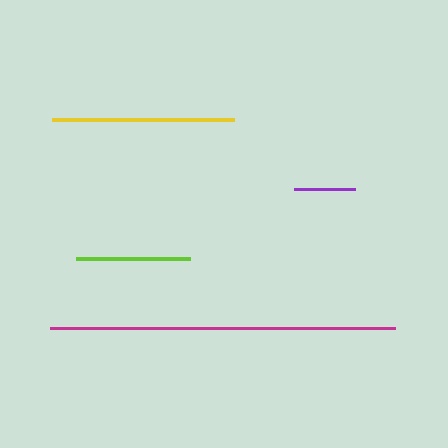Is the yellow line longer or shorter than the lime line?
The yellow line is longer than the lime line.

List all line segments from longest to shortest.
From longest to shortest: magenta, yellow, lime, purple.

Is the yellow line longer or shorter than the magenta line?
The magenta line is longer than the yellow line.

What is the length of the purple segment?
The purple segment is approximately 61 pixels long.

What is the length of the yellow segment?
The yellow segment is approximately 182 pixels long.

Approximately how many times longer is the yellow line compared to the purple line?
The yellow line is approximately 3.0 times the length of the purple line.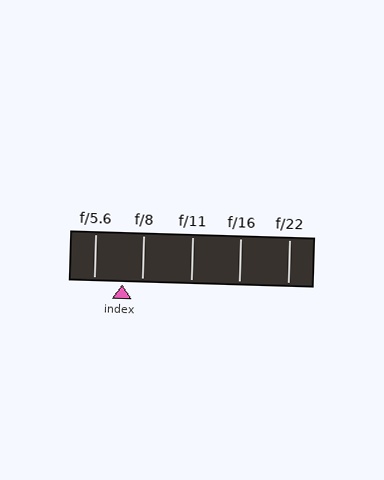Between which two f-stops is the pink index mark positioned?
The index mark is between f/5.6 and f/8.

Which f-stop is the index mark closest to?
The index mark is closest to f/8.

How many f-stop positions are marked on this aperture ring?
There are 5 f-stop positions marked.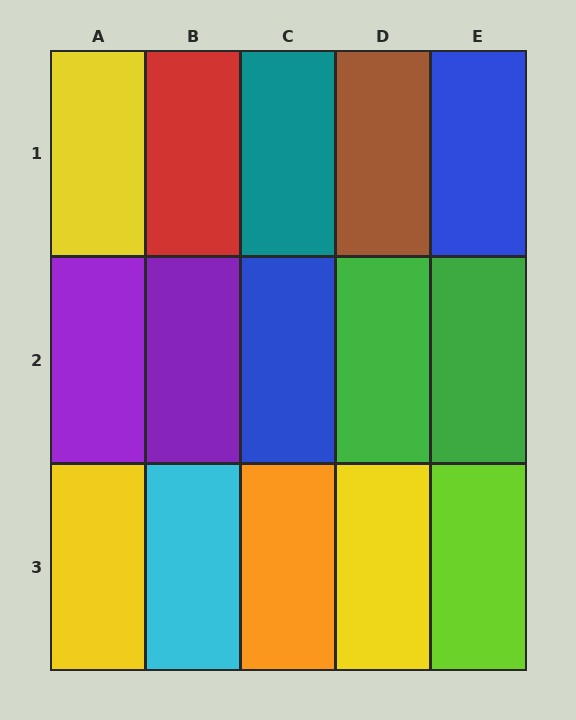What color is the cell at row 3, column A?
Yellow.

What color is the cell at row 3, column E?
Lime.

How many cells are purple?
2 cells are purple.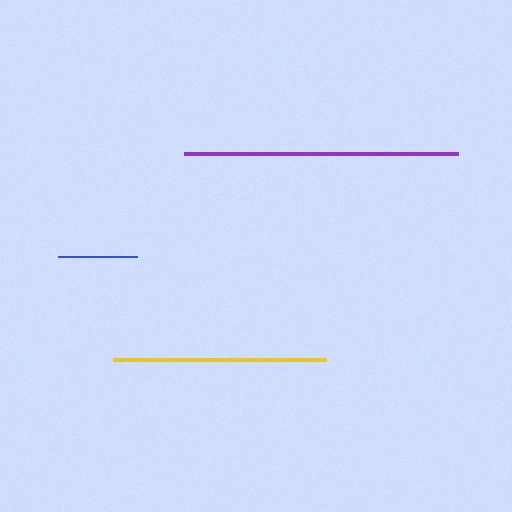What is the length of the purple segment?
The purple segment is approximately 274 pixels long.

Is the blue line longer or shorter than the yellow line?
The yellow line is longer than the blue line.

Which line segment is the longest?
The purple line is the longest at approximately 274 pixels.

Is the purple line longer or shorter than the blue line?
The purple line is longer than the blue line.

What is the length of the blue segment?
The blue segment is approximately 79 pixels long.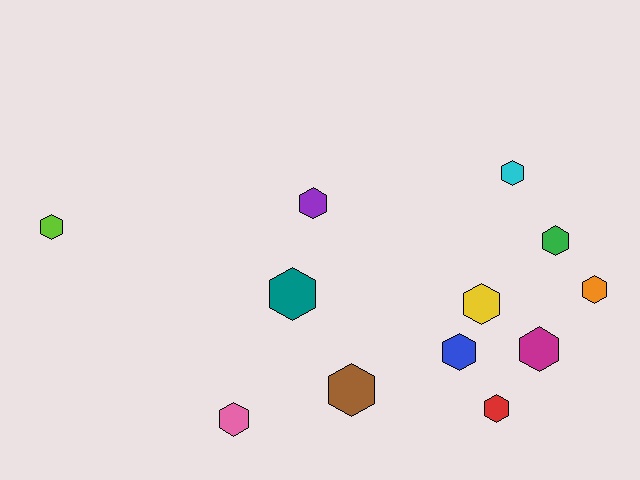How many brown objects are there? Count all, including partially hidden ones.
There is 1 brown object.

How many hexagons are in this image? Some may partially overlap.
There are 12 hexagons.